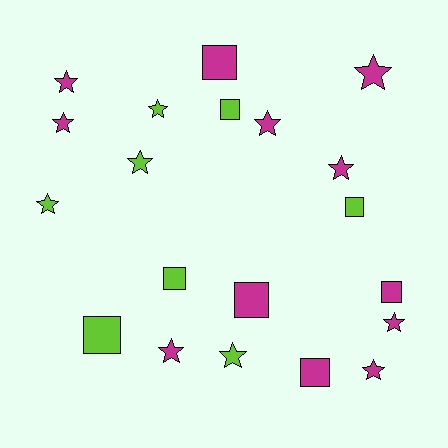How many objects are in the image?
There are 20 objects.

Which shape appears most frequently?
Star, with 12 objects.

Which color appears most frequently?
Magenta, with 12 objects.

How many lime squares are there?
There are 4 lime squares.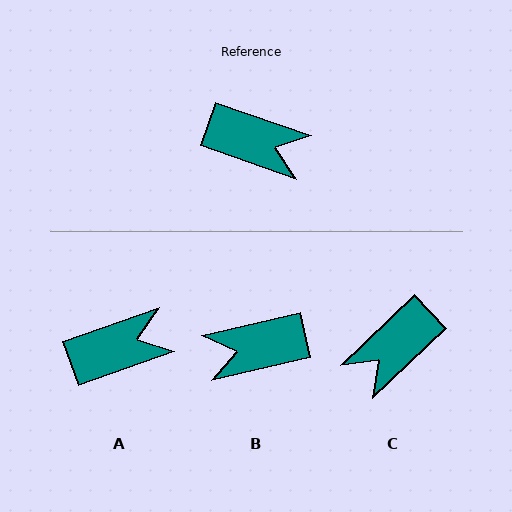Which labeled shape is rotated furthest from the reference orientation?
B, about 148 degrees away.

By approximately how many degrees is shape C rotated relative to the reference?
Approximately 117 degrees clockwise.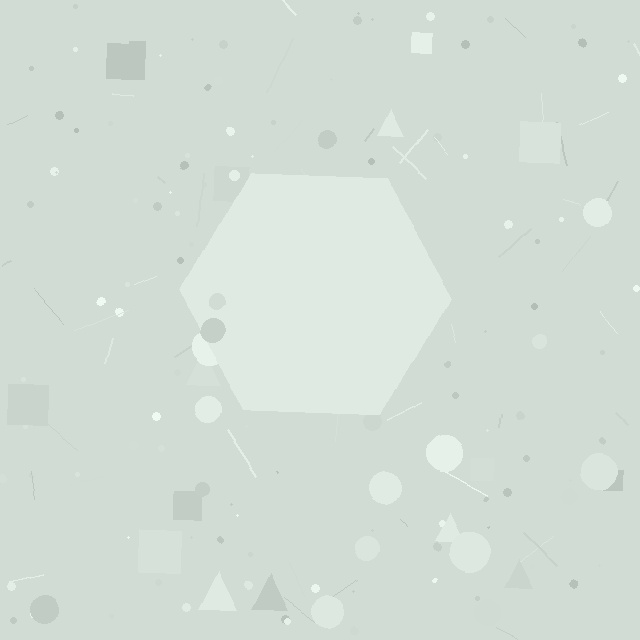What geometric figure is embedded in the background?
A hexagon is embedded in the background.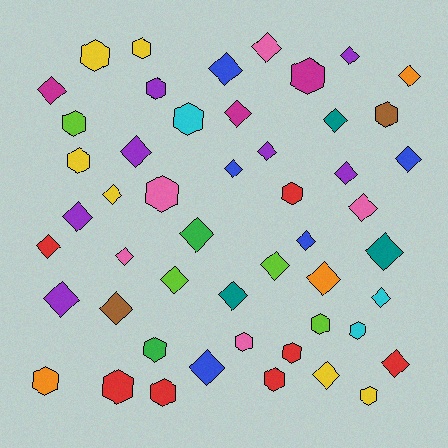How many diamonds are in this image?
There are 30 diamonds.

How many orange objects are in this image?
There are 3 orange objects.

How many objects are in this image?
There are 50 objects.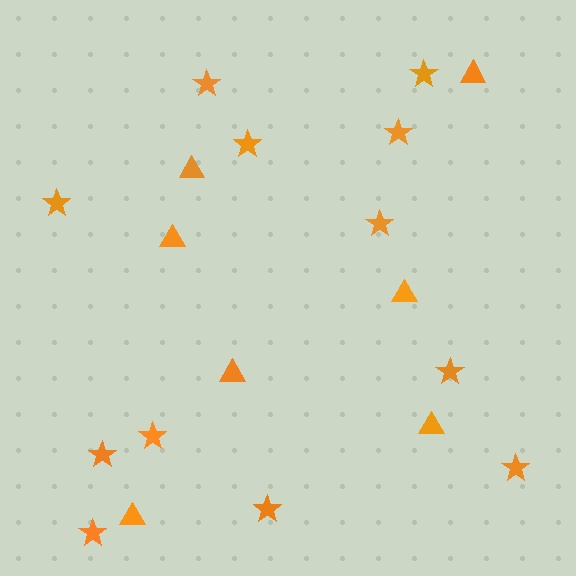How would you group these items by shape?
There are 2 groups: one group of triangles (7) and one group of stars (12).